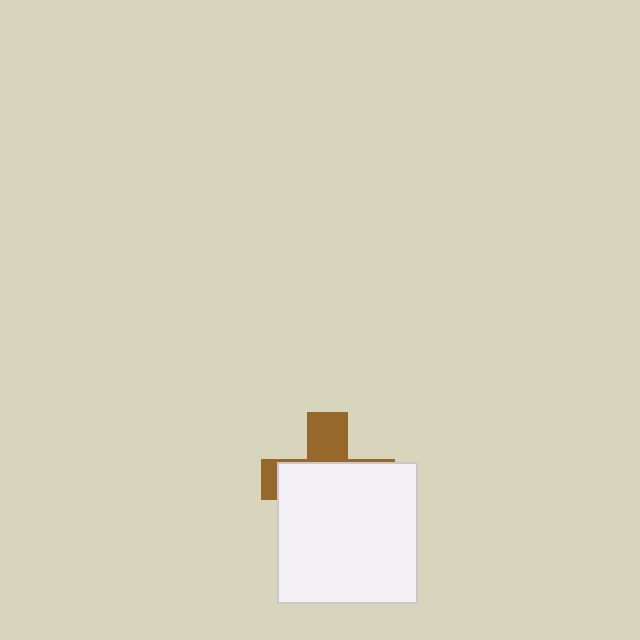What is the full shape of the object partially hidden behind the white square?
The partially hidden object is a brown cross.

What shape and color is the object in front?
The object in front is a white square.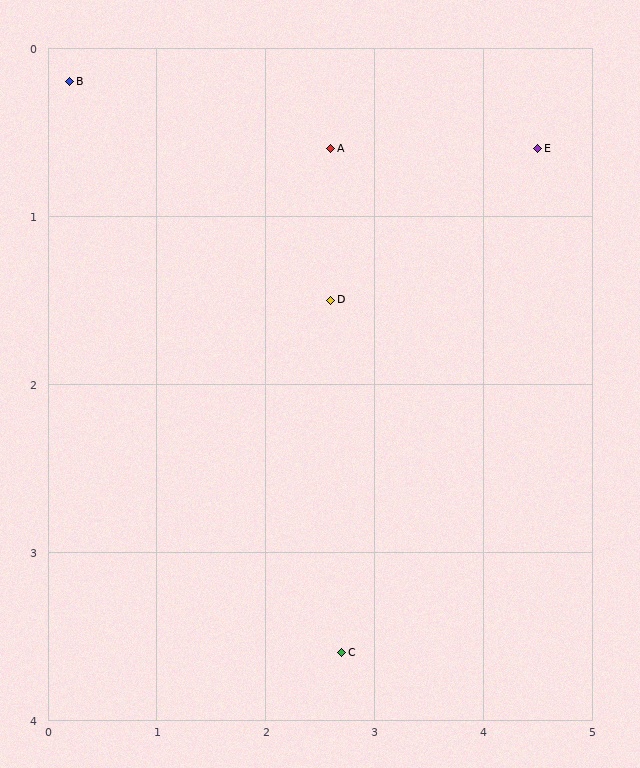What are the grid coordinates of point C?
Point C is at approximately (2.7, 3.6).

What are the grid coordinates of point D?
Point D is at approximately (2.6, 1.5).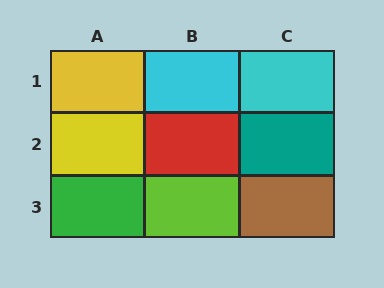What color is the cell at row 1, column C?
Cyan.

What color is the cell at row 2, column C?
Teal.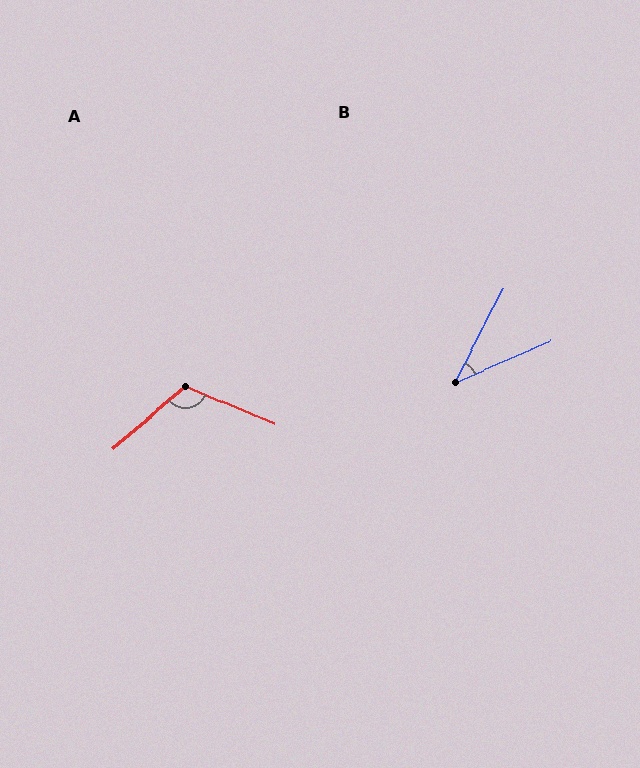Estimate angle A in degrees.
Approximately 117 degrees.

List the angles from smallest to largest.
B (39°), A (117°).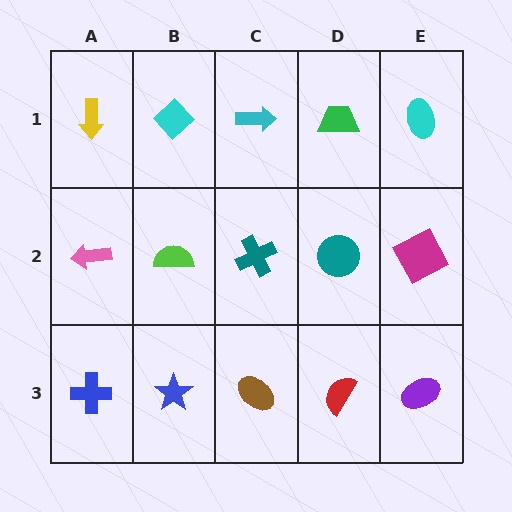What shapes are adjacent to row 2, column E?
A cyan ellipse (row 1, column E), a purple ellipse (row 3, column E), a teal circle (row 2, column D).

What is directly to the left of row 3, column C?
A blue star.